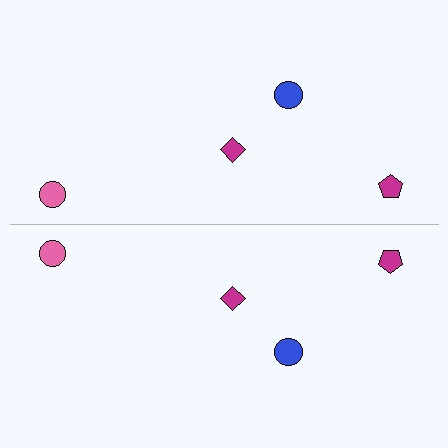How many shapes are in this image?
There are 8 shapes in this image.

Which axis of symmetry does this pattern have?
The pattern has a horizontal axis of symmetry running through the center of the image.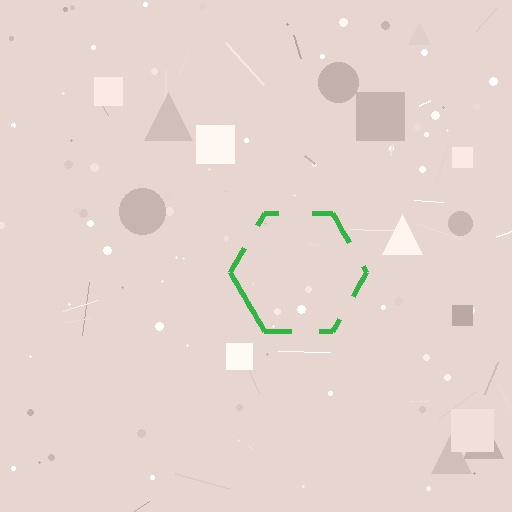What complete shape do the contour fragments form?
The contour fragments form a hexagon.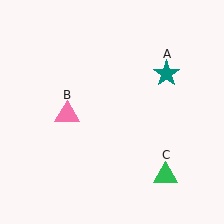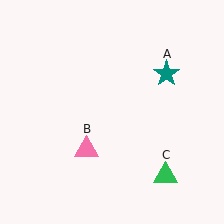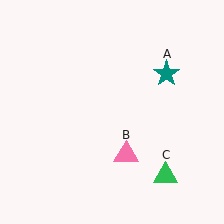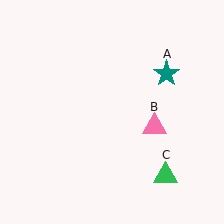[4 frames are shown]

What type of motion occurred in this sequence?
The pink triangle (object B) rotated counterclockwise around the center of the scene.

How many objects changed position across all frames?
1 object changed position: pink triangle (object B).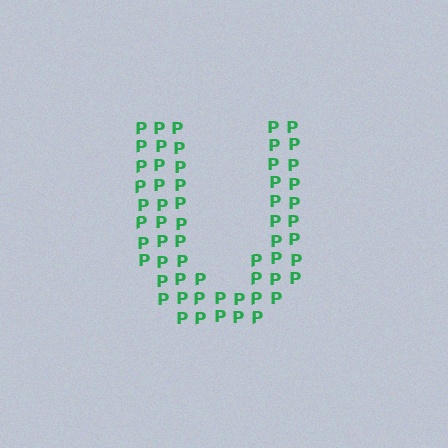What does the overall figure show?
The overall figure shows the letter U.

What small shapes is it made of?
It is made of small letter P's.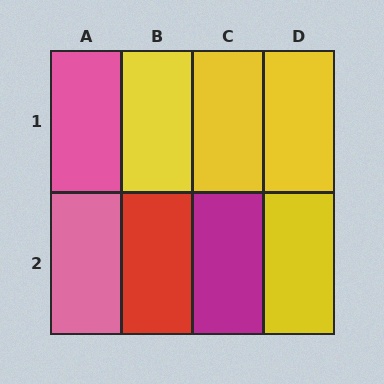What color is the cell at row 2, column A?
Pink.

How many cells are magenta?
1 cell is magenta.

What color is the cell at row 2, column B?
Red.